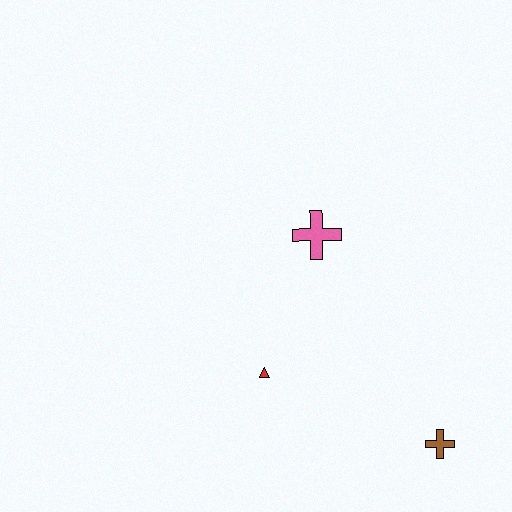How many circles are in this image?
There are no circles.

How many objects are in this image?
There are 3 objects.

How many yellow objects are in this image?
There are no yellow objects.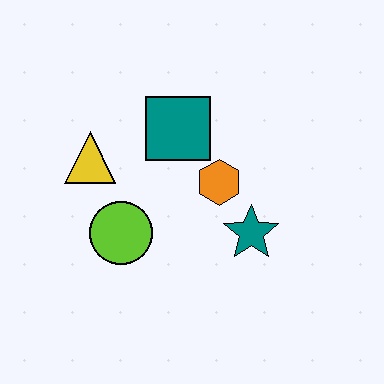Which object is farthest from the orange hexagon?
The yellow triangle is farthest from the orange hexagon.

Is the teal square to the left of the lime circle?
No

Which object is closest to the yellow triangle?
The lime circle is closest to the yellow triangle.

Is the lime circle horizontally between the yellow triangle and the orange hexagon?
Yes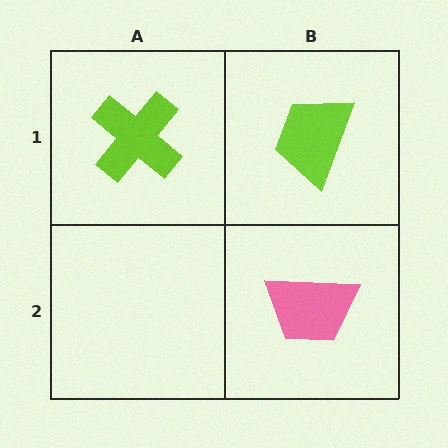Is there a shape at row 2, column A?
No, that cell is empty.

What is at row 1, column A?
A lime cross.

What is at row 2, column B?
A pink trapezoid.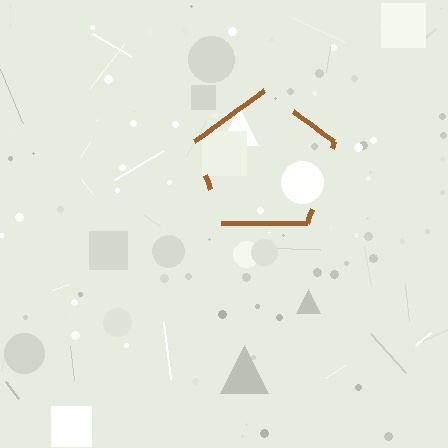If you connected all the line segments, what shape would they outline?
They would outline a pentagon.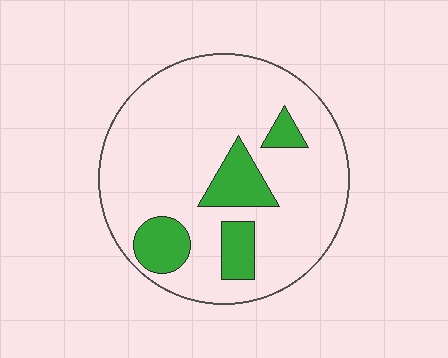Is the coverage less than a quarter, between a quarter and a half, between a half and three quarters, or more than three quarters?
Less than a quarter.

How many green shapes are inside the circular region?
4.